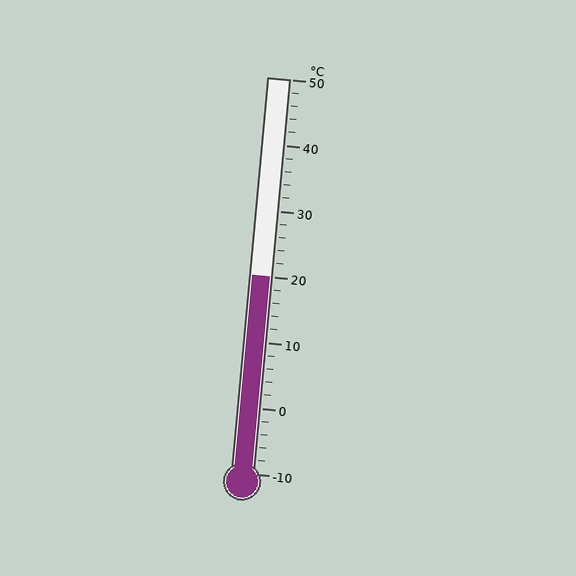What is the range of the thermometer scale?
The thermometer scale ranges from -10°C to 50°C.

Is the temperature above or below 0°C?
The temperature is above 0°C.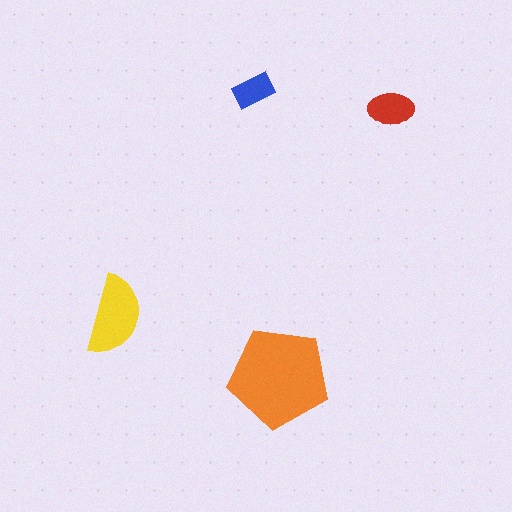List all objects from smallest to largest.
The blue rectangle, the red ellipse, the yellow semicircle, the orange pentagon.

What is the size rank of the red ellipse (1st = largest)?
3rd.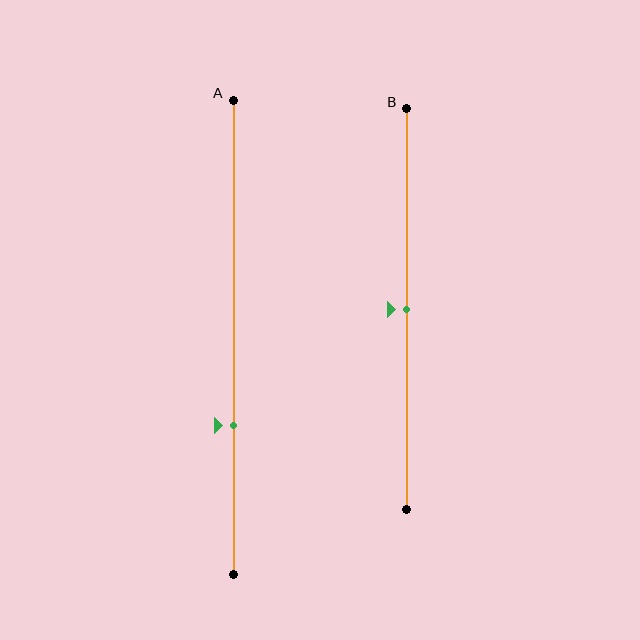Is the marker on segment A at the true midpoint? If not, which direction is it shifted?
No, the marker on segment A is shifted downward by about 19% of the segment length.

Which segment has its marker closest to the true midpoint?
Segment B has its marker closest to the true midpoint.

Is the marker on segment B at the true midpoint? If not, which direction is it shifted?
Yes, the marker on segment B is at the true midpoint.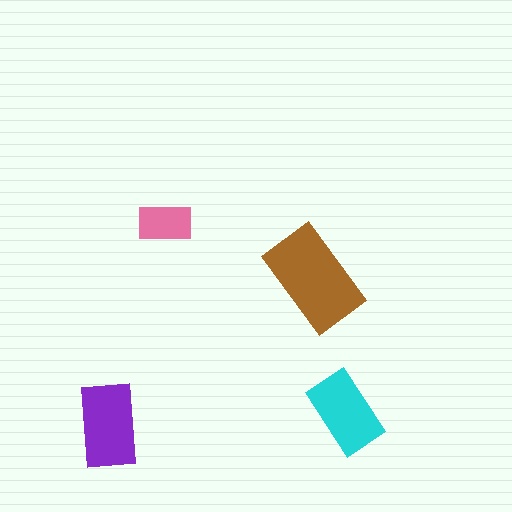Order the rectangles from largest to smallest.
the brown one, the purple one, the cyan one, the pink one.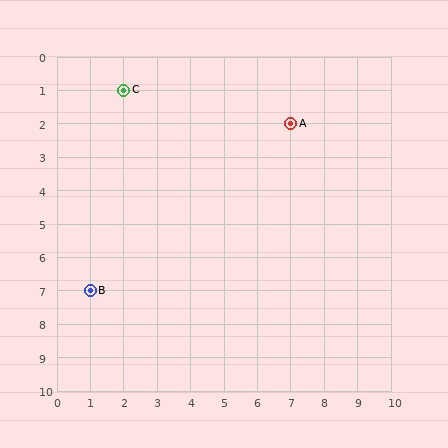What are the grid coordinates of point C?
Point C is at grid coordinates (2, 1).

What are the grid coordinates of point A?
Point A is at grid coordinates (7, 2).